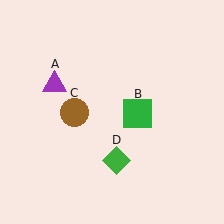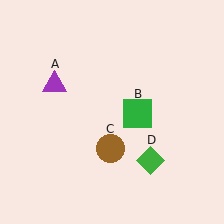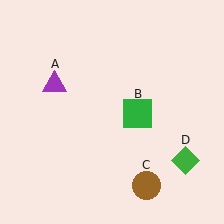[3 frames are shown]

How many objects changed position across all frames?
2 objects changed position: brown circle (object C), green diamond (object D).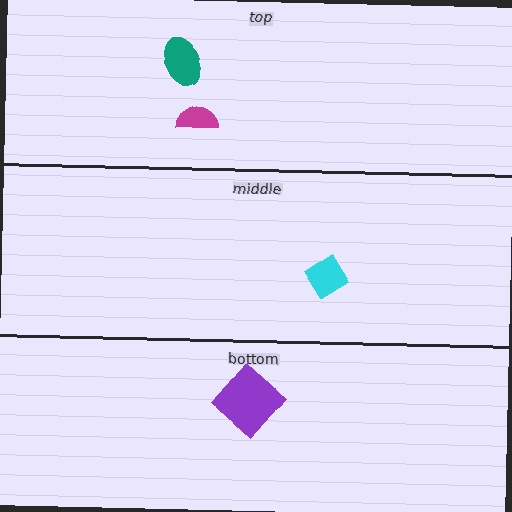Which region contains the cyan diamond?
The middle region.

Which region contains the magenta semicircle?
The top region.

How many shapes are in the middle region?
1.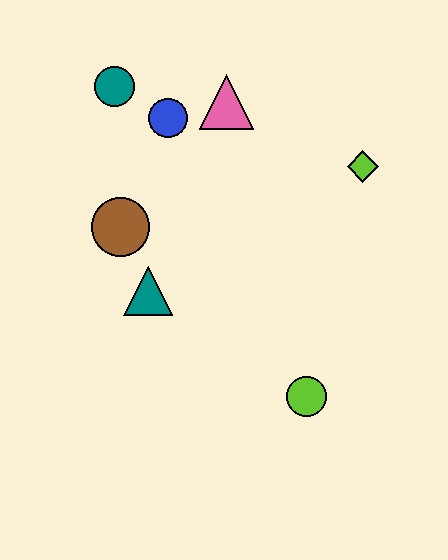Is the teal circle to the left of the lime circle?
Yes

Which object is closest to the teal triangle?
The brown circle is closest to the teal triangle.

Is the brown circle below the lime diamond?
Yes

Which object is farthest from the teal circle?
The lime circle is farthest from the teal circle.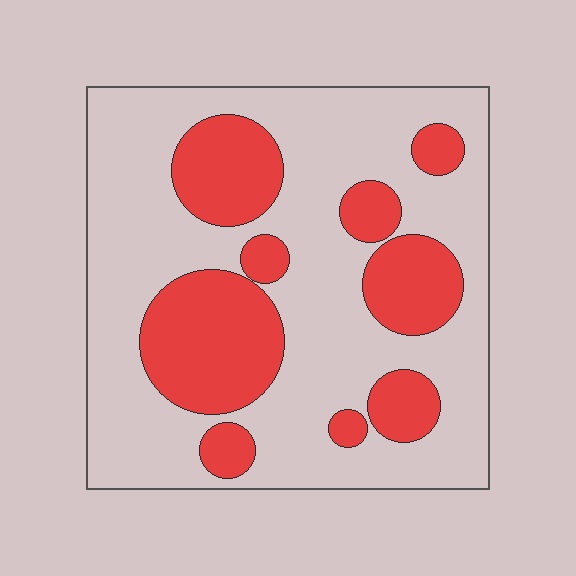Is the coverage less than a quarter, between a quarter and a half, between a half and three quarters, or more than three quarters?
Between a quarter and a half.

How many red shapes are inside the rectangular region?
9.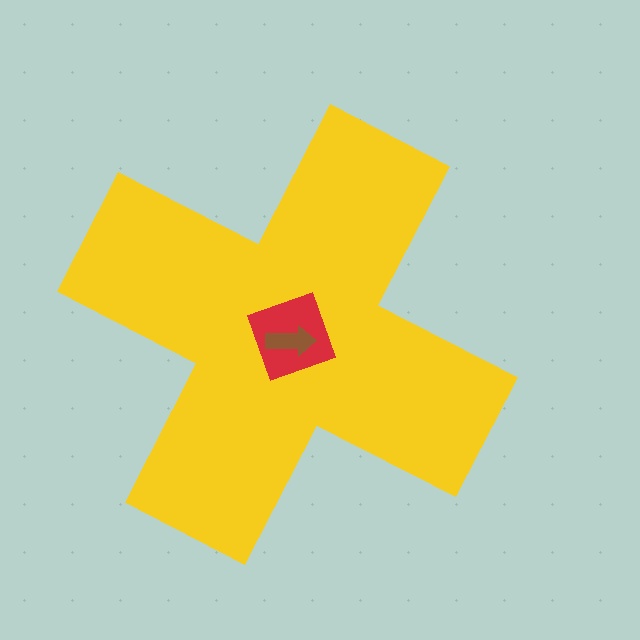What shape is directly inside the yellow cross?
The red square.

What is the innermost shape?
The brown arrow.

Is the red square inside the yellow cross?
Yes.